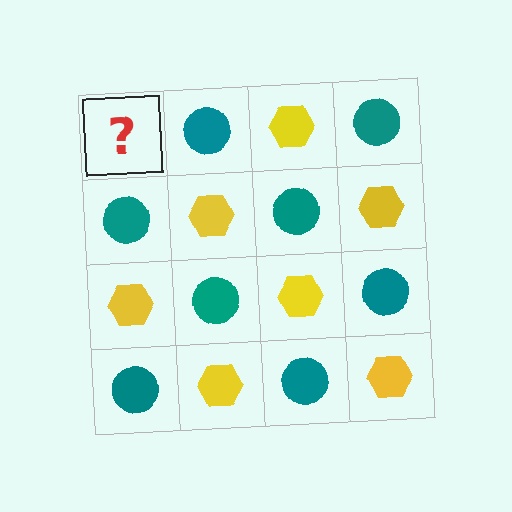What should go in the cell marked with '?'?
The missing cell should contain a yellow hexagon.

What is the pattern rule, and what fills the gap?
The rule is that it alternates yellow hexagon and teal circle in a checkerboard pattern. The gap should be filled with a yellow hexagon.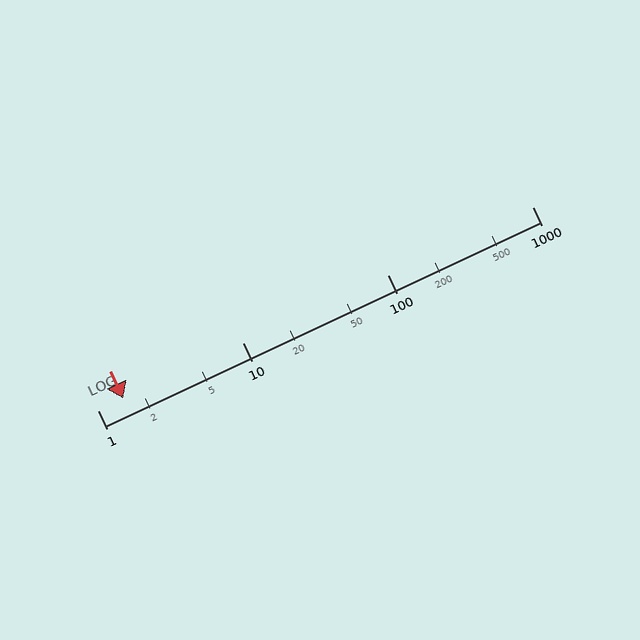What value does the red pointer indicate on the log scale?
The pointer indicates approximately 1.5.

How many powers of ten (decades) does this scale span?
The scale spans 3 decades, from 1 to 1000.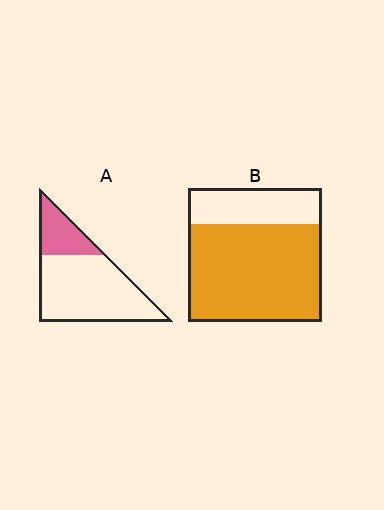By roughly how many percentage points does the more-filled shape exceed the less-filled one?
By roughly 50 percentage points (B over A).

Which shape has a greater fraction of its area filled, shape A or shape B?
Shape B.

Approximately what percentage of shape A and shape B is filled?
A is approximately 25% and B is approximately 75%.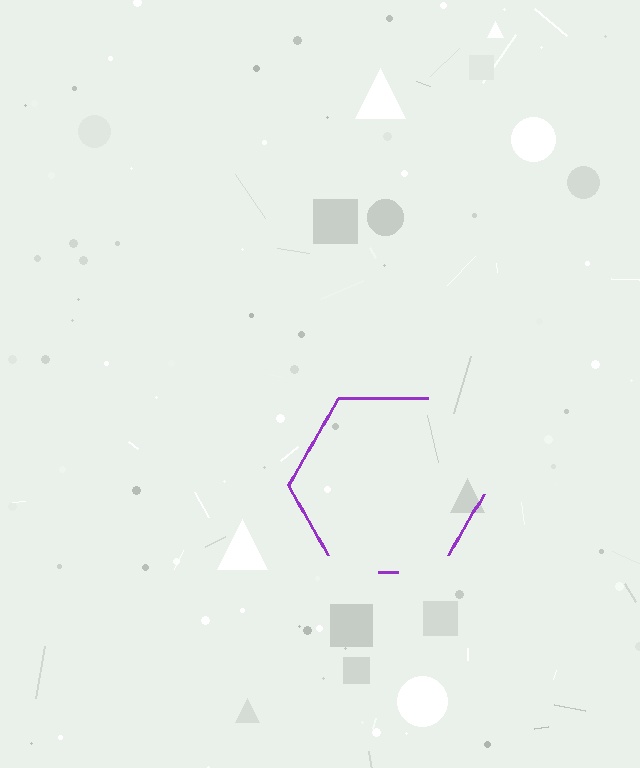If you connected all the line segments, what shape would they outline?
They would outline a hexagon.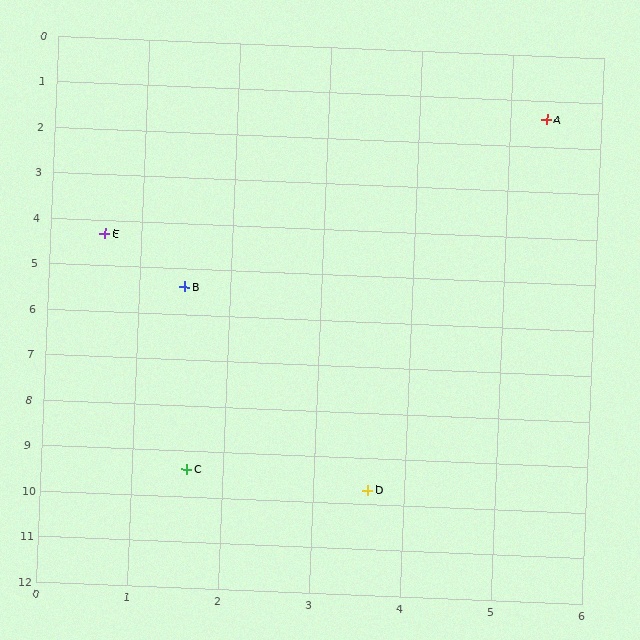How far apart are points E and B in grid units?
Points E and B are about 1.4 grid units apart.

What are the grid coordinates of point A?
Point A is at approximately (5.4, 1.4).